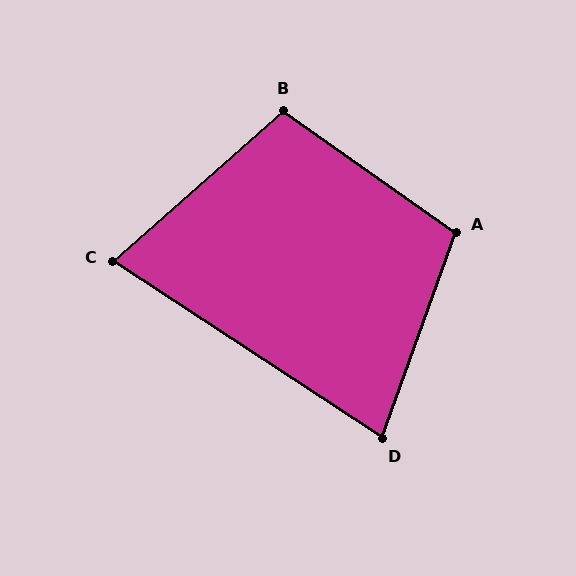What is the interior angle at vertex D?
Approximately 77 degrees (acute).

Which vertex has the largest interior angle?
A, at approximately 105 degrees.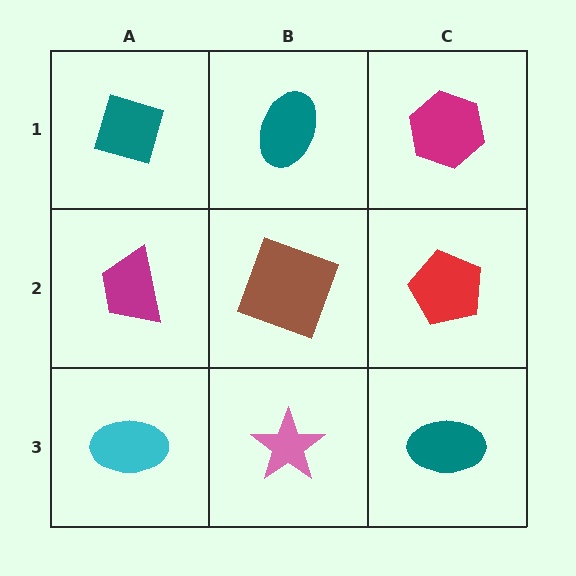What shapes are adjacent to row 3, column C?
A red pentagon (row 2, column C), a pink star (row 3, column B).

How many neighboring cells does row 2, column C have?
3.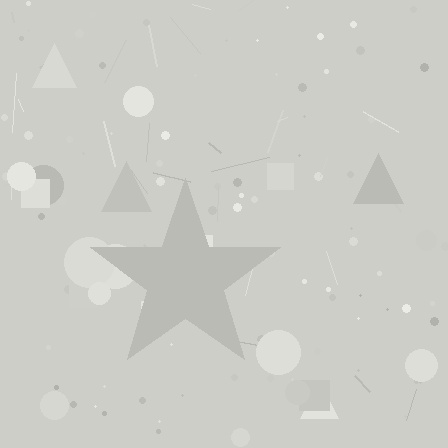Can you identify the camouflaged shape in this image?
The camouflaged shape is a star.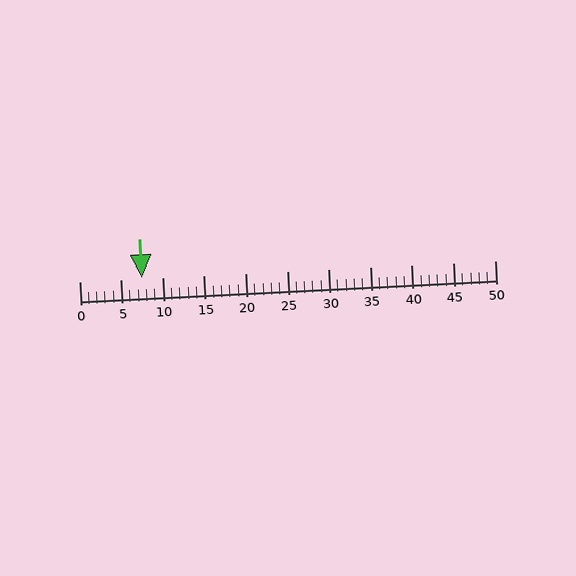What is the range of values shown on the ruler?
The ruler shows values from 0 to 50.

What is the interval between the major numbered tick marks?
The major tick marks are spaced 5 units apart.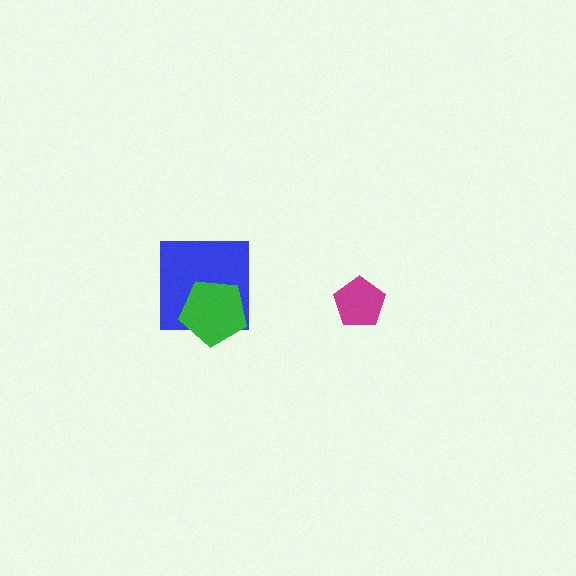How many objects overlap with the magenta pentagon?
0 objects overlap with the magenta pentagon.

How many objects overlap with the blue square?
1 object overlaps with the blue square.